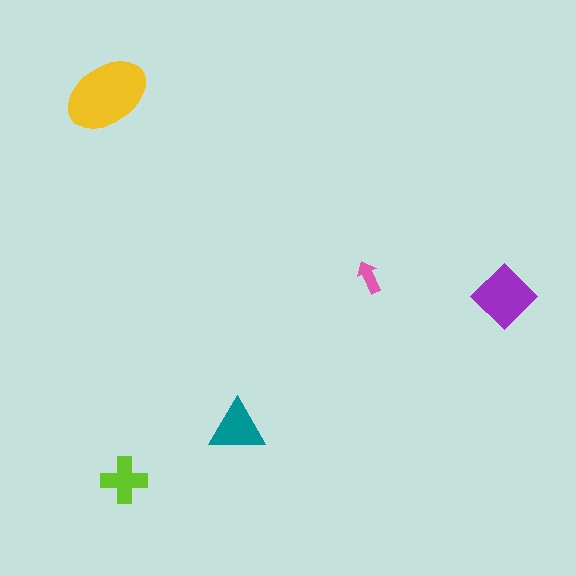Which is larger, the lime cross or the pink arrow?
The lime cross.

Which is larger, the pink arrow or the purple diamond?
The purple diamond.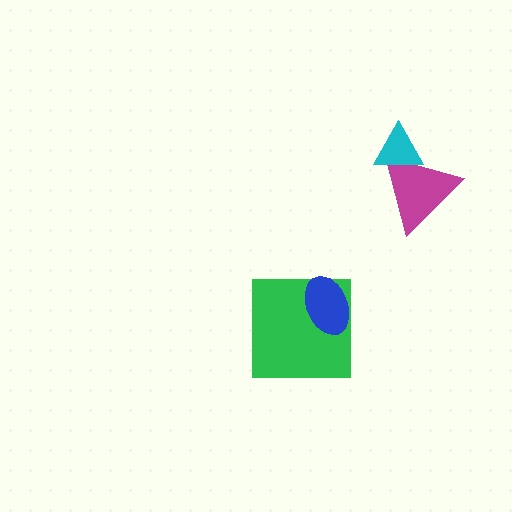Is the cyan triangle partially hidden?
No, no other shape covers it.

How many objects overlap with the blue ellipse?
1 object overlaps with the blue ellipse.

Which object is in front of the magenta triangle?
The cyan triangle is in front of the magenta triangle.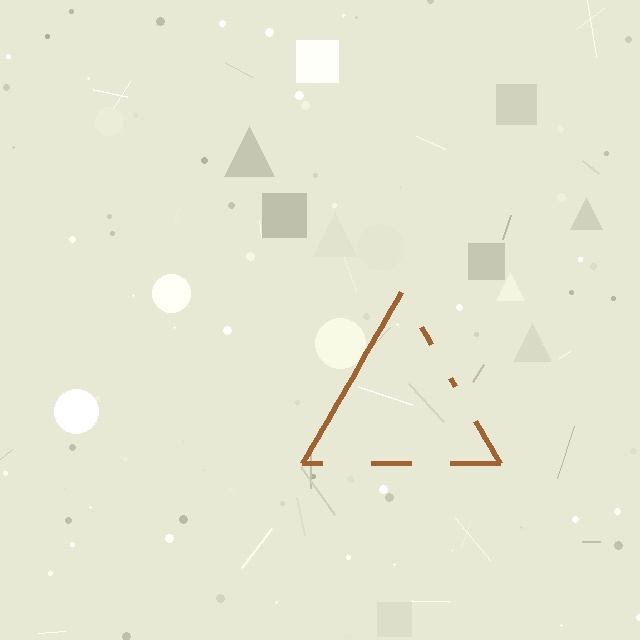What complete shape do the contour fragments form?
The contour fragments form a triangle.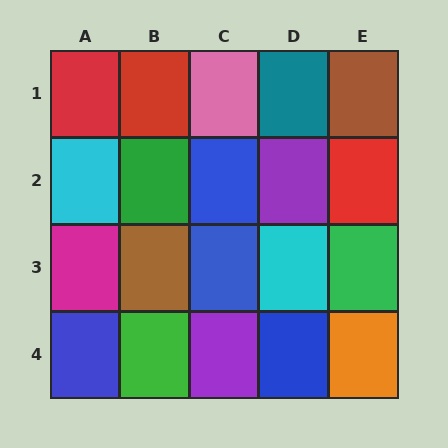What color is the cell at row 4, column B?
Green.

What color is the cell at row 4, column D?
Blue.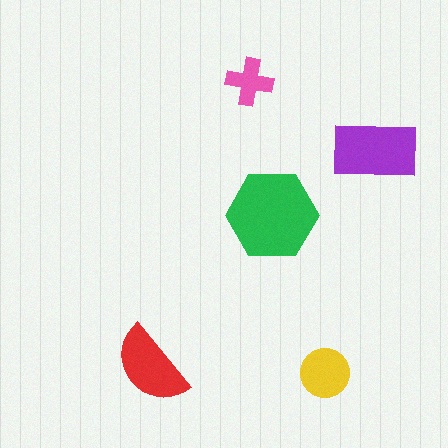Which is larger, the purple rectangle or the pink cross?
The purple rectangle.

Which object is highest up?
The pink cross is topmost.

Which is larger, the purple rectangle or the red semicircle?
The purple rectangle.